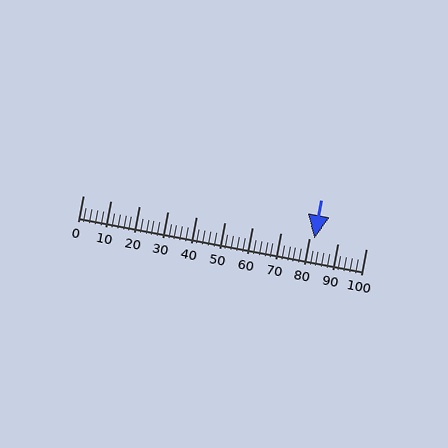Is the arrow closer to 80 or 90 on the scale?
The arrow is closer to 80.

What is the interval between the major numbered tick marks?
The major tick marks are spaced 10 units apart.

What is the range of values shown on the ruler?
The ruler shows values from 0 to 100.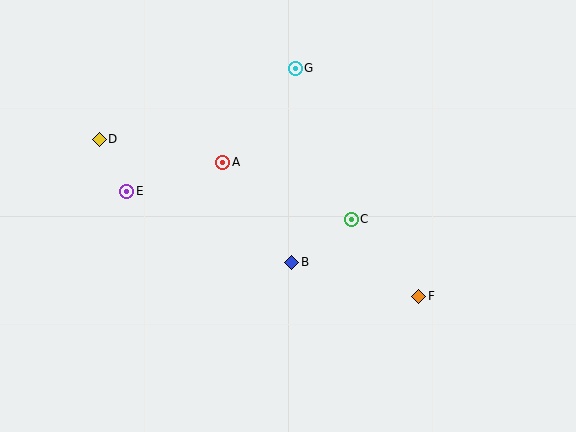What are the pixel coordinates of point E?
Point E is at (127, 191).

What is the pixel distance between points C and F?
The distance between C and F is 103 pixels.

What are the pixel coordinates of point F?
Point F is at (419, 296).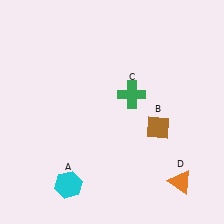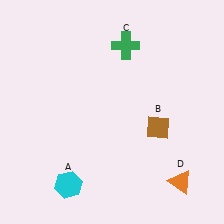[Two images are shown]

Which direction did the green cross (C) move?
The green cross (C) moved up.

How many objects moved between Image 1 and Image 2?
1 object moved between the two images.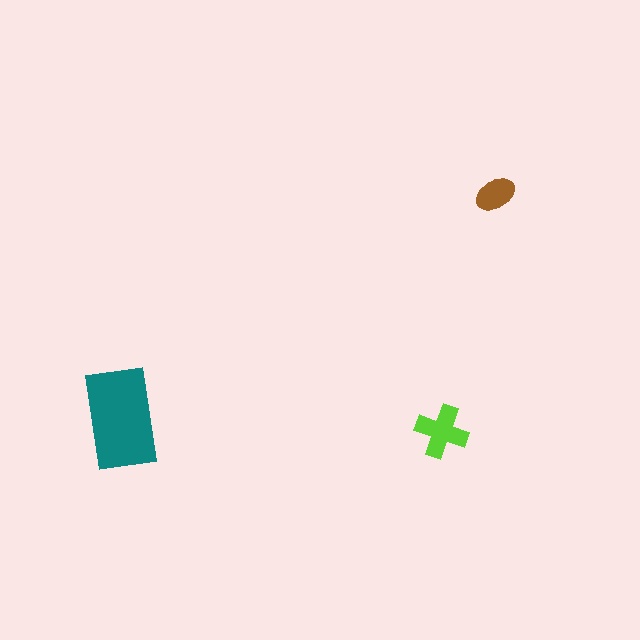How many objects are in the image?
There are 3 objects in the image.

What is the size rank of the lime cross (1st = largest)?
2nd.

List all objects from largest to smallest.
The teal rectangle, the lime cross, the brown ellipse.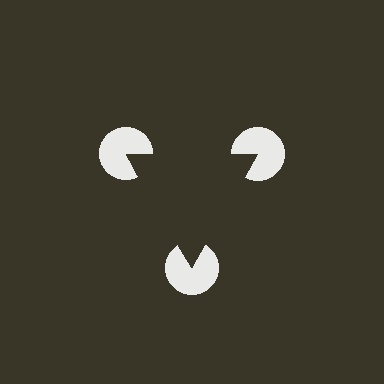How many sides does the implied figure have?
3 sides.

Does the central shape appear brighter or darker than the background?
It typically appears slightly darker than the background, even though no actual brightness change is drawn.